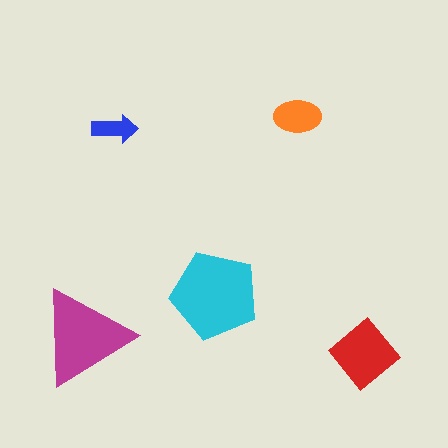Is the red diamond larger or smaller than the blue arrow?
Larger.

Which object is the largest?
The cyan pentagon.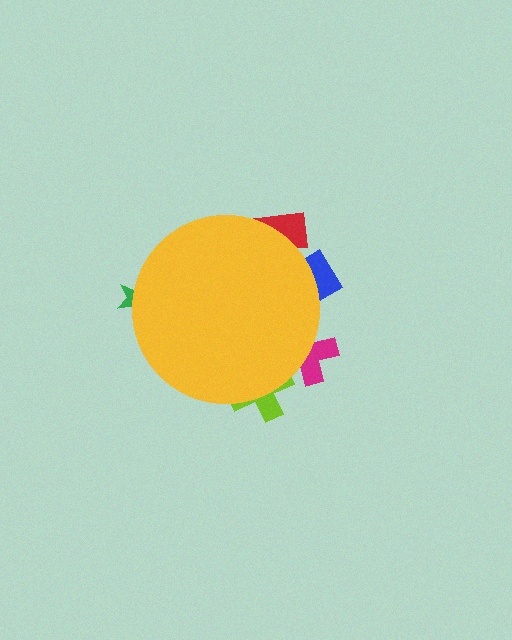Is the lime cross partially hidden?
Yes, the lime cross is partially hidden behind the yellow circle.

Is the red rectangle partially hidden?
Yes, the red rectangle is partially hidden behind the yellow circle.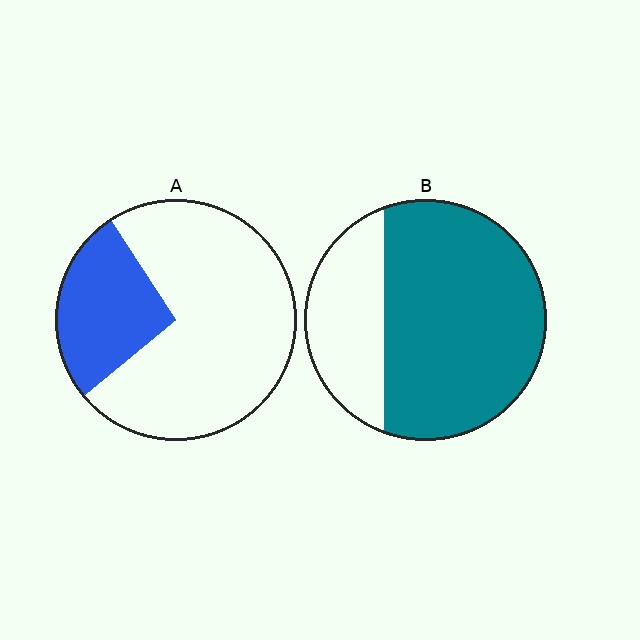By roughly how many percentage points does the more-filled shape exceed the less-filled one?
By roughly 45 percentage points (B over A).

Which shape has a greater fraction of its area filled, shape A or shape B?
Shape B.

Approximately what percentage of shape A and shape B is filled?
A is approximately 25% and B is approximately 70%.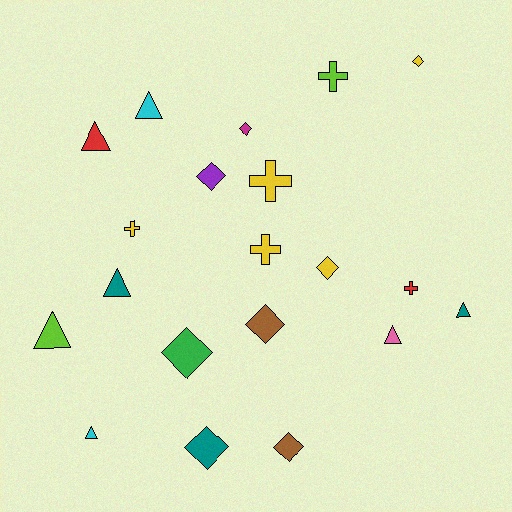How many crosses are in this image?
There are 5 crosses.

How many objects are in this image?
There are 20 objects.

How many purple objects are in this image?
There is 1 purple object.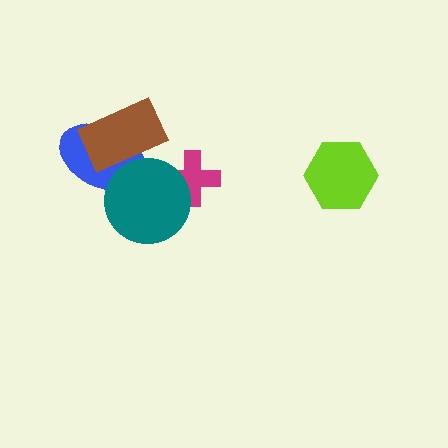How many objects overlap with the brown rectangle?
2 objects overlap with the brown rectangle.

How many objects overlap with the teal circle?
3 objects overlap with the teal circle.